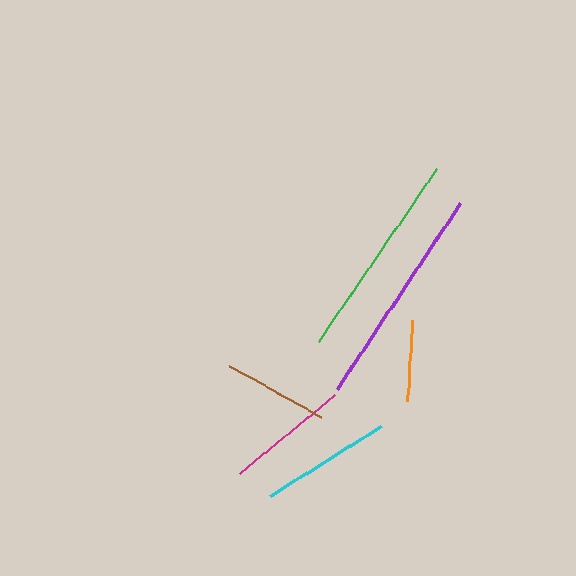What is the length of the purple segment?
The purple segment is approximately 224 pixels long.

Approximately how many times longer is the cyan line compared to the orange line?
The cyan line is approximately 1.6 times the length of the orange line.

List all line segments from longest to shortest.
From longest to shortest: purple, green, cyan, magenta, brown, orange.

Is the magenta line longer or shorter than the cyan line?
The cyan line is longer than the magenta line.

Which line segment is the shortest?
The orange line is the shortest at approximately 81 pixels.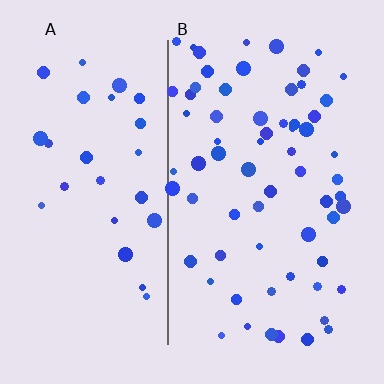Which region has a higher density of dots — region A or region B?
B (the right).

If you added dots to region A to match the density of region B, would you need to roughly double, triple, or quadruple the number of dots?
Approximately double.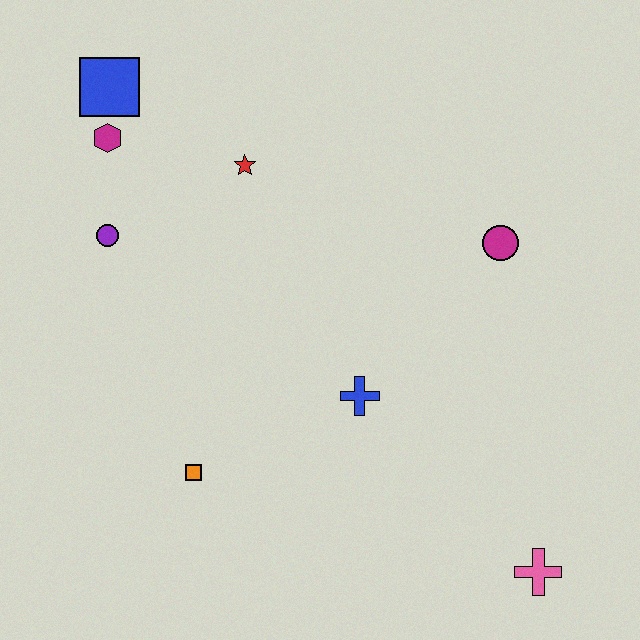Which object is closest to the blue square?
The magenta hexagon is closest to the blue square.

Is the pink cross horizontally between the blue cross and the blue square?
No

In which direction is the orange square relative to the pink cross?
The orange square is to the left of the pink cross.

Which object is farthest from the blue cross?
The blue square is farthest from the blue cross.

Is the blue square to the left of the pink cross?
Yes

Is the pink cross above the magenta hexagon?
No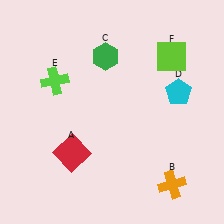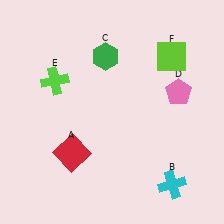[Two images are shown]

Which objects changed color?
B changed from orange to cyan. D changed from cyan to pink.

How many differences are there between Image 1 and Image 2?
There are 2 differences between the two images.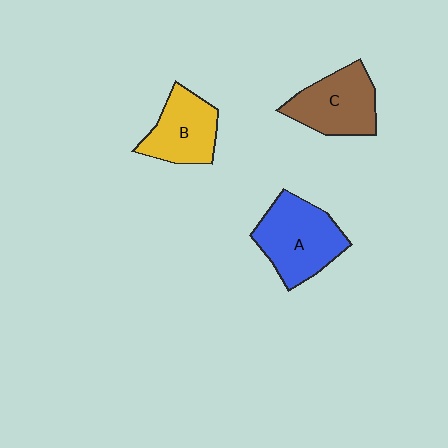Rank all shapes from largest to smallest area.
From largest to smallest: A (blue), C (brown), B (yellow).